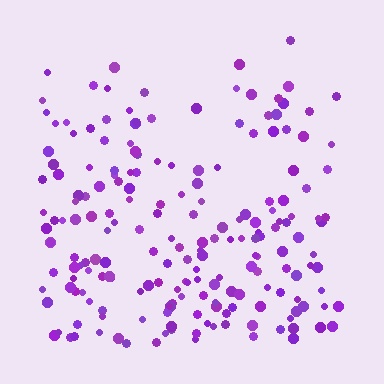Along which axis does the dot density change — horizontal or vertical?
Vertical.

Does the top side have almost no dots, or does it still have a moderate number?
Still a moderate number, just noticeably fewer than the bottom.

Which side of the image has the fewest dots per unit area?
The top.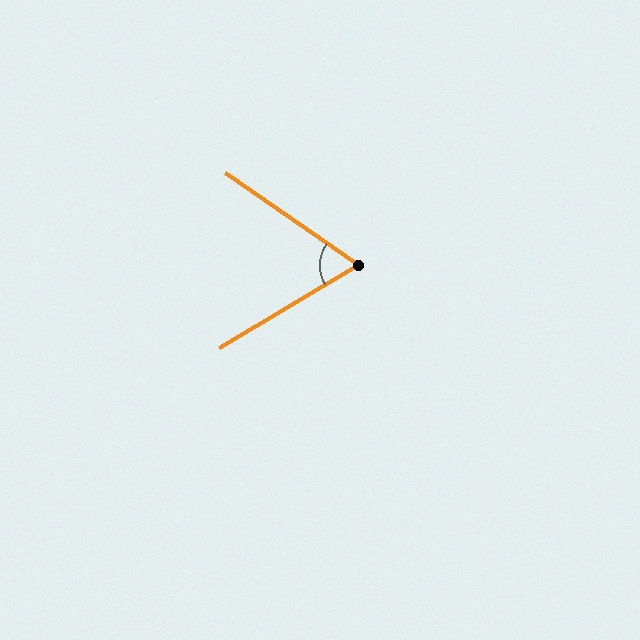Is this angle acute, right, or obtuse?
It is acute.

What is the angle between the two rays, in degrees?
Approximately 65 degrees.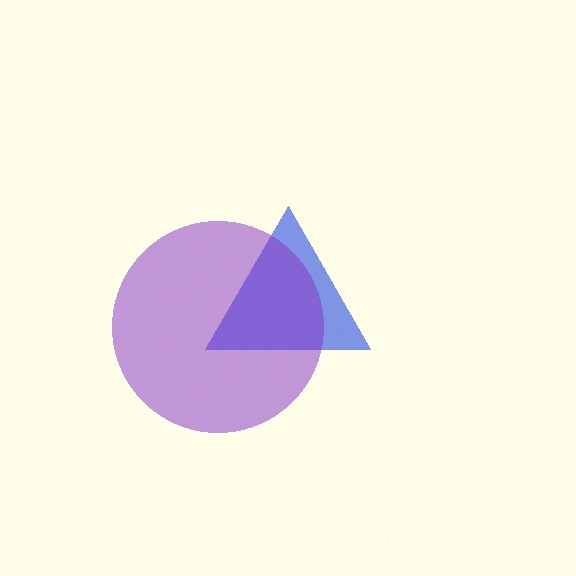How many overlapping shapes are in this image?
There are 2 overlapping shapes in the image.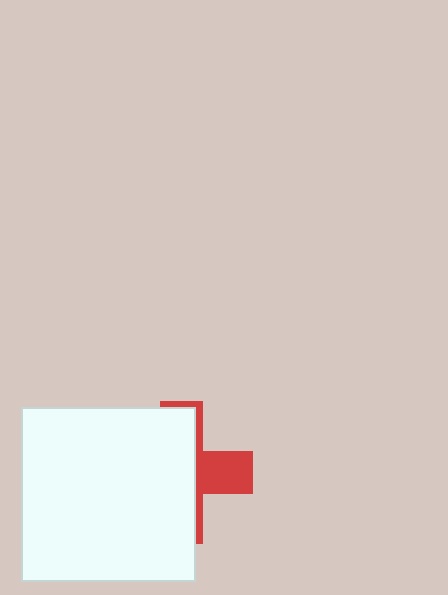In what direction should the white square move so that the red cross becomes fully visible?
The white square should move left. That is the shortest direction to clear the overlap and leave the red cross fully visible.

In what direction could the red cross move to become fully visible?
The red cross could move right. That would shift it out from behind the white square entirely.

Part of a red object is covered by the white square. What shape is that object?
It is a cross.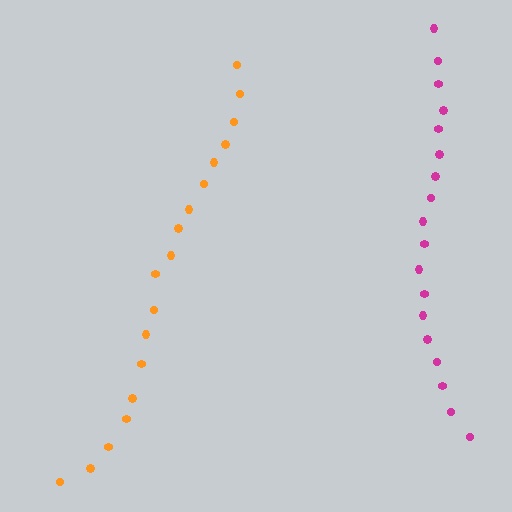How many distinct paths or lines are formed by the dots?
There are 2 distinct paths.